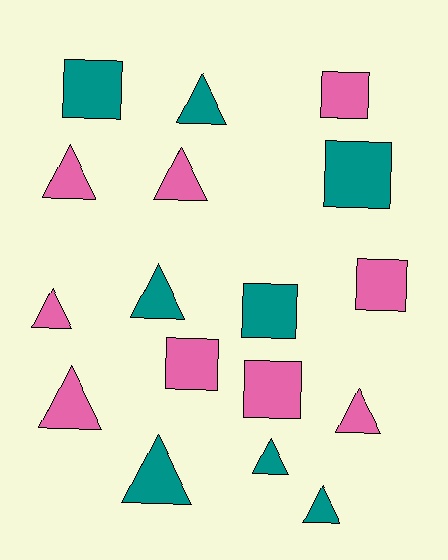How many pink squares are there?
There are 4 pink squares.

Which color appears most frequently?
Pink, with 9 objects.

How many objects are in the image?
There are 17 objects.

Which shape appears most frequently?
Triangle, with 10 objects.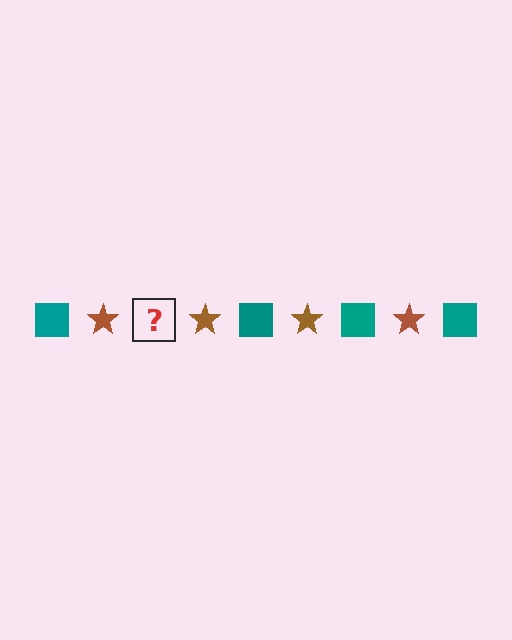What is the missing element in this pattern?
The missing element is a teal square.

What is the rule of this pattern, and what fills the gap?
The rule is that the pattern alternates between teal square and brown star. The gap should be filled with a teal square.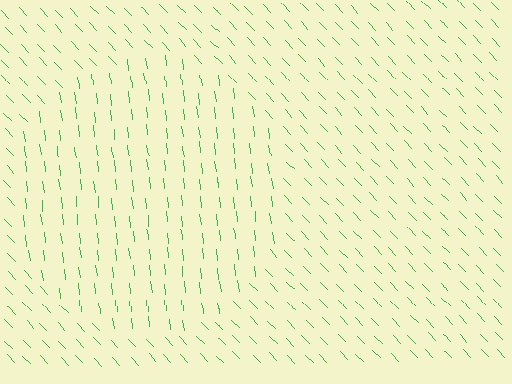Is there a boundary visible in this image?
Yes, there is a texture boundary formed by a change in line orientation.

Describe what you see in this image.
The image is filled with small green line segments. A circle region in the image has lines oriented differently from the surrounding lines, creating a visible texture boundary.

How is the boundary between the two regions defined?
The boundary is defined purely by a change in line orientation (approximately 36 degrees difference). All lines are the same color and thickness.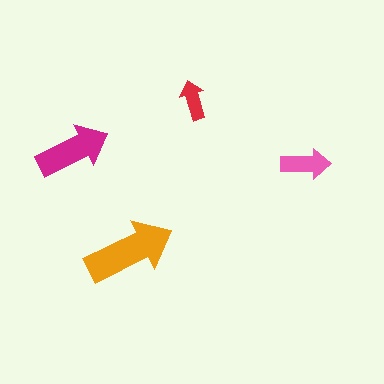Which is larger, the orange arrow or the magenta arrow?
The orange one.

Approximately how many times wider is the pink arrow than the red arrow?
About 1.5 times wider.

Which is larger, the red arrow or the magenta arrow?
The magenta one.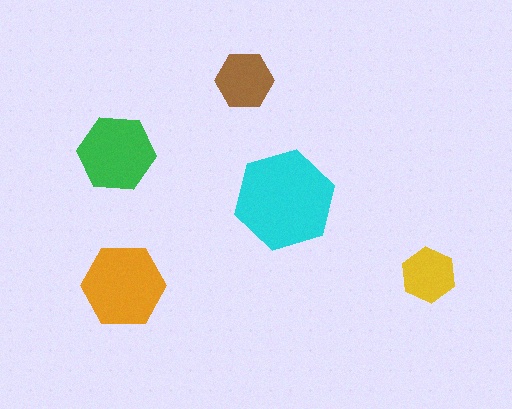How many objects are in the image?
There are 5 objects in the image.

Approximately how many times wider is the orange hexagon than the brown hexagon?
About 1.5 times wider.